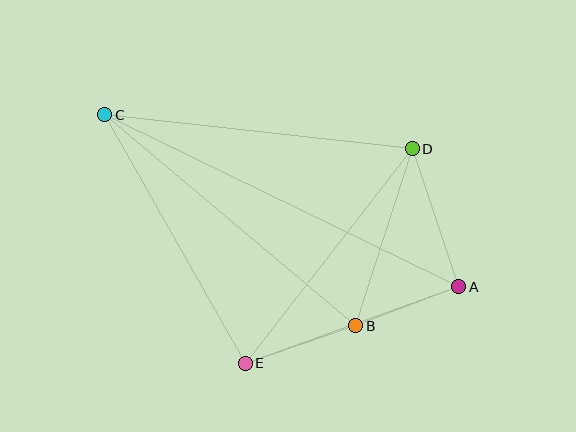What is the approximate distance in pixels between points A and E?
The distance between A and E is approximately 226 pixels.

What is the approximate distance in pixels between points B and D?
The distance between B and D is approximately 186 pixels.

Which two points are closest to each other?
Points A and B are closest to each other.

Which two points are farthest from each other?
Points A and C are farthest from each other.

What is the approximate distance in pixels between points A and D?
The distance between A and D is approximately 146 pixels.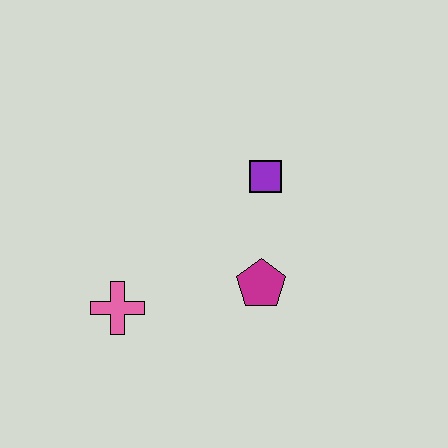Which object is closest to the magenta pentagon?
The purple square is closest to the magenta pentagon.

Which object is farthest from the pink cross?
The purple square is farthest from the pink cross.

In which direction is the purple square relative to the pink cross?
The purple square is to the right of the pink cross.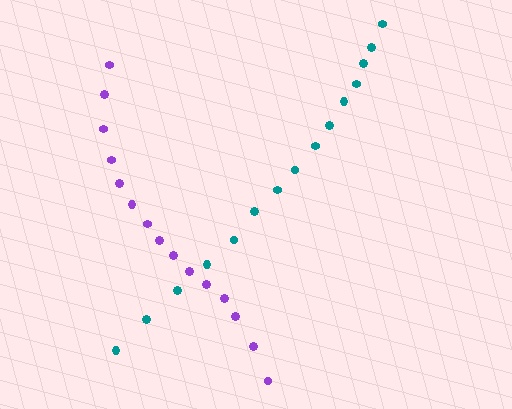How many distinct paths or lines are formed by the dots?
There are 2 distinct paths.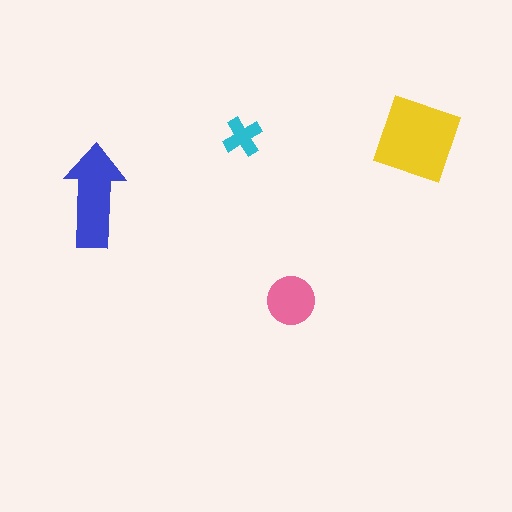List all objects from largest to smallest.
The yellow diamond, the blue arrow, the pink circle, the cyan cross.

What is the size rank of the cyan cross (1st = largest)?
4th.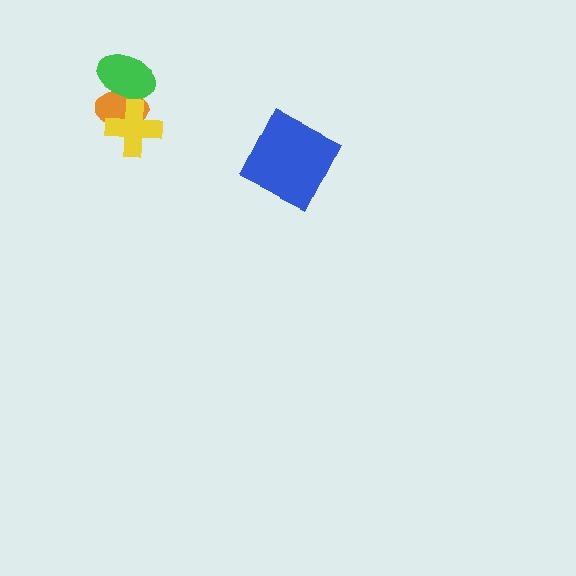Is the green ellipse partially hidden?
No, no other shape covers it.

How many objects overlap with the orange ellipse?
2 objects overlap with the orange ellipse.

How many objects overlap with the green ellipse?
2 objects overlap with the green ellipse.